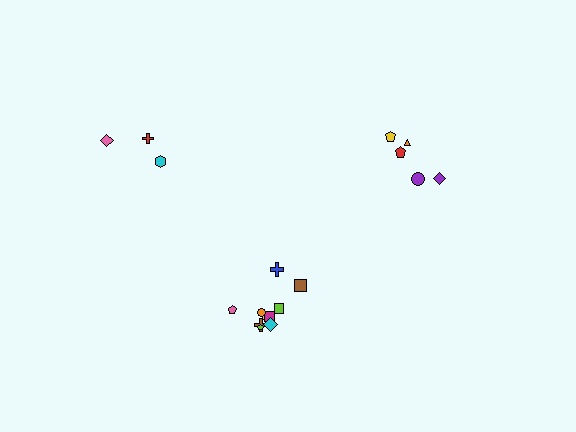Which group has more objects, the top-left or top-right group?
The top-right group.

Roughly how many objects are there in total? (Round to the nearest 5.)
Roughly 20 objects in total.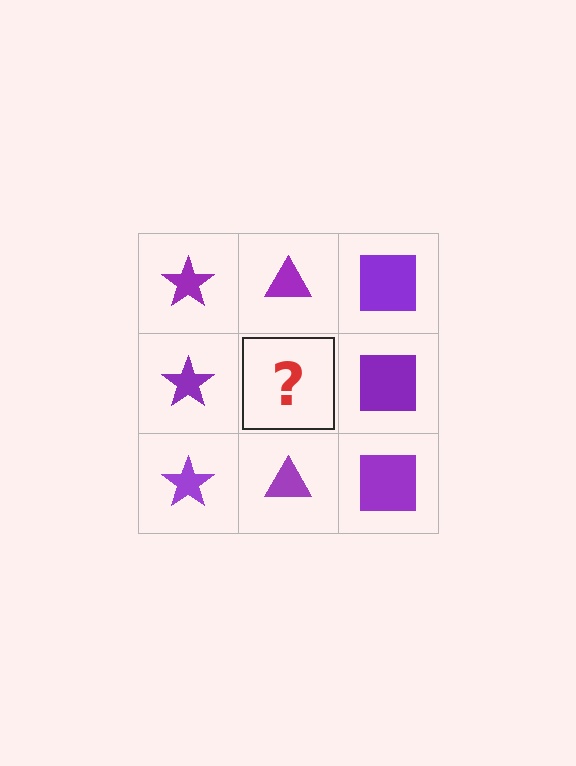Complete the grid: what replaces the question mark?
The question mark should be replaced with a purple triangle.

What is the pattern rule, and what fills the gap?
The rule is that each column has a consistent shape. The gap should be filled with a purple triangle.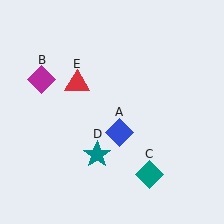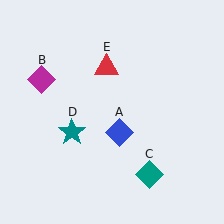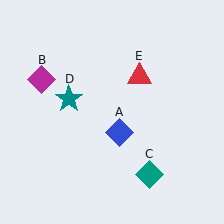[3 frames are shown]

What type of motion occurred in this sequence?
The teal star (object D), red triangle (object E) rotated clockwise around the center of the scene.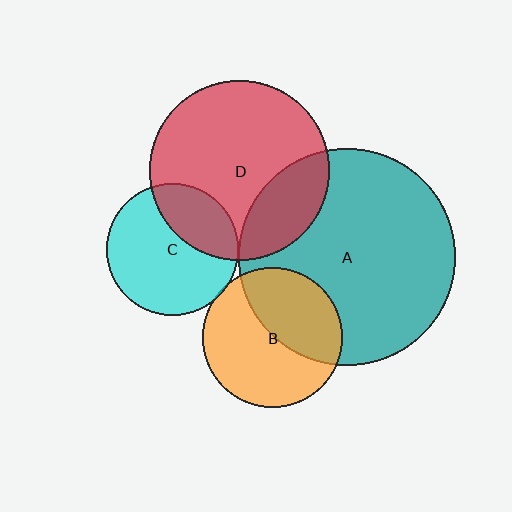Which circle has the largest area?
Circle A (teal).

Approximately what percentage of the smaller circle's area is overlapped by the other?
Approximately 25%.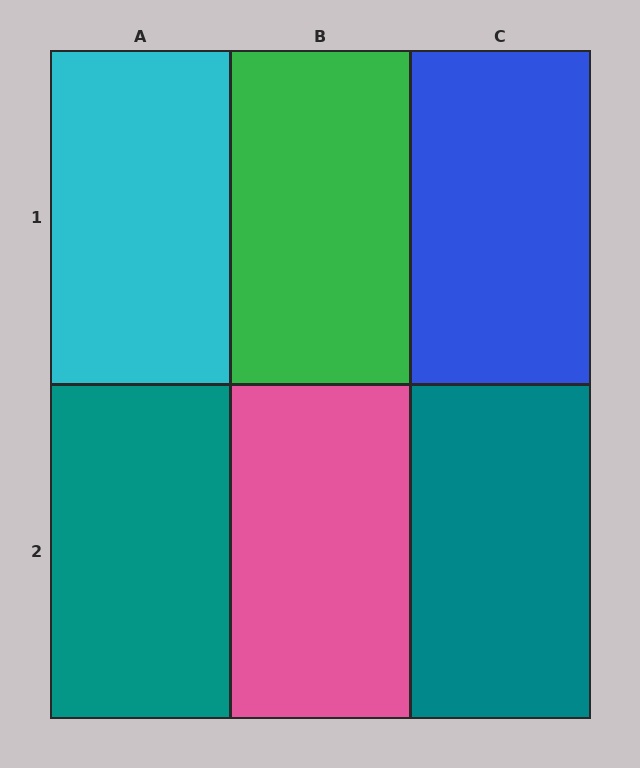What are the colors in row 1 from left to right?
Cyan, green, blue.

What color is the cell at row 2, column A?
Teal.